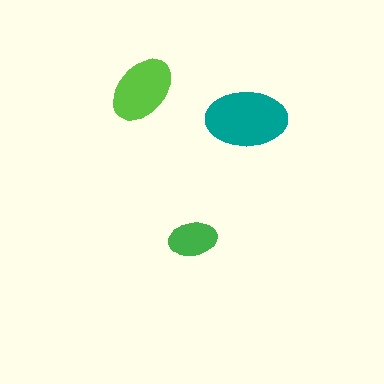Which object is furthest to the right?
The teal ellipse is rightmost.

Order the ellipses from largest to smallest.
the teal one, the lime one, the green one.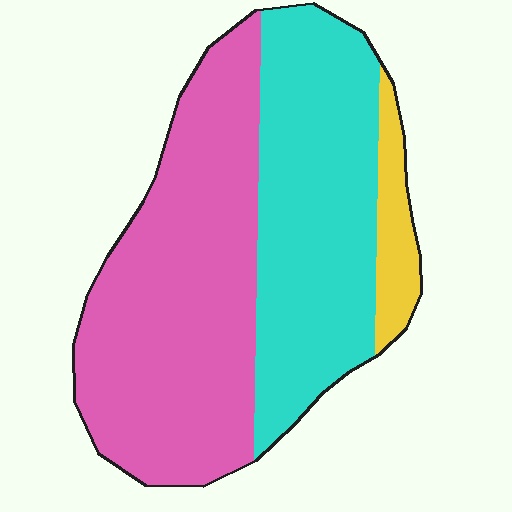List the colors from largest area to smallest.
From largest to smallest: pink, cyan, yellow.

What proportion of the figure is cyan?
Cyan takes up between a third and a half of the figure.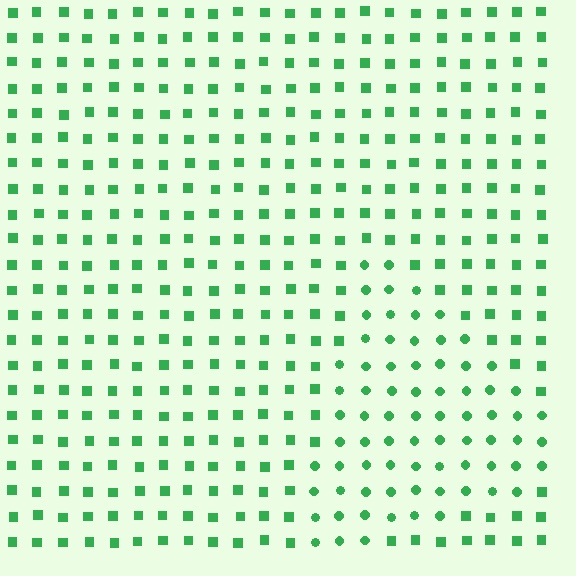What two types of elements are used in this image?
The image uses circles inside the triangle region and squares outside it.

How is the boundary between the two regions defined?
The boundary is defined by a change in element shape: circles inside vs. squares outside. All elements share the same color and spacing.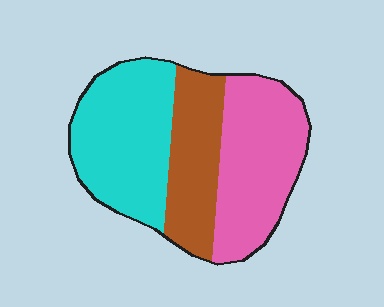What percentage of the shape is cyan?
Cyan covers around 40% of the shape.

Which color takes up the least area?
Brown, at roughly 25%.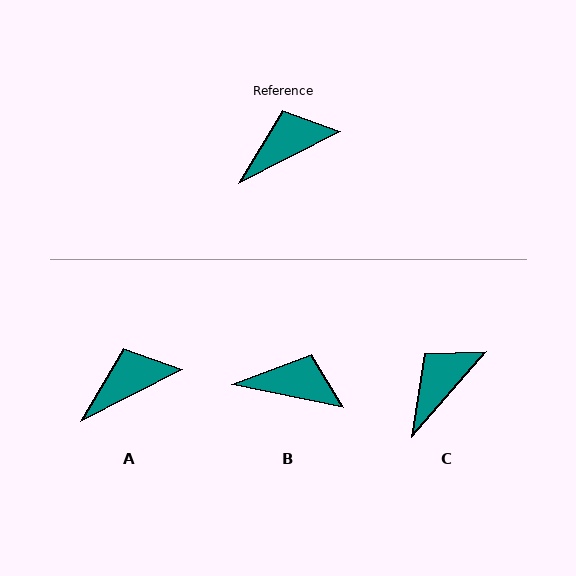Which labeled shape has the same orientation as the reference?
A.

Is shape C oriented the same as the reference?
No, it is off by about 22 degrees.